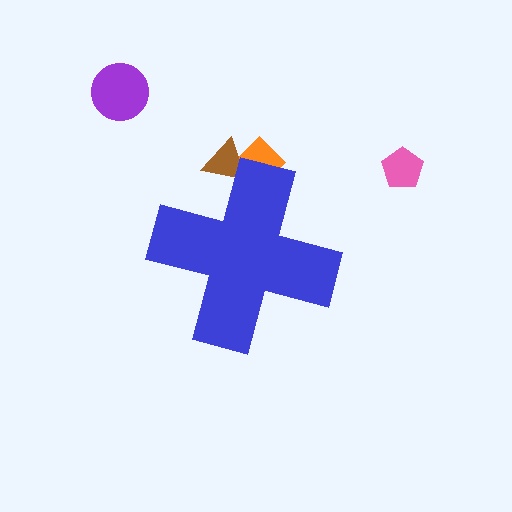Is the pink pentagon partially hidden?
No, the pink pentagon is fully visible.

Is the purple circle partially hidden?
No, the purple circle is fully visible.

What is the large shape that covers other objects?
A blue cross.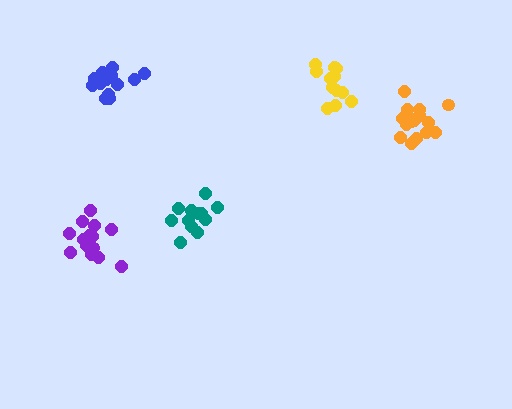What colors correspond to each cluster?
The clusters are colored: orange, teal, blue, purple, yellow.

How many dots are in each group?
Group 1: 17 dots, Group 2: 12 dots, Group 3: 13 dots, Group 4: 16 dots, Group 5: 12 dots (70 total).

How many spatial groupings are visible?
There are 5 spatial groupings.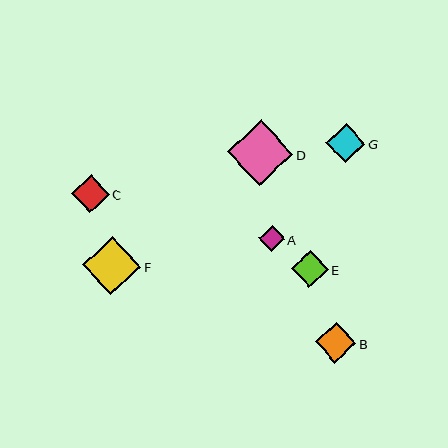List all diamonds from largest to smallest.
From largest to smallest: D, F, B, G, C, E, A.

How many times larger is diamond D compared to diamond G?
Diamond D is approximately 1.7 times the size of diamond G.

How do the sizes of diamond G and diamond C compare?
Diamond G and diamond C are approximately the same size.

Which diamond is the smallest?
Diamond A is the smallest with a size of approximately 26 pixels.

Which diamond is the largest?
Diamond D is the largest with a size of approximately 66 pixels.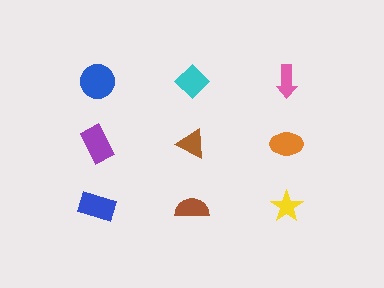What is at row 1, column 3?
A pink arrow.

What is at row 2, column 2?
A brown triangle.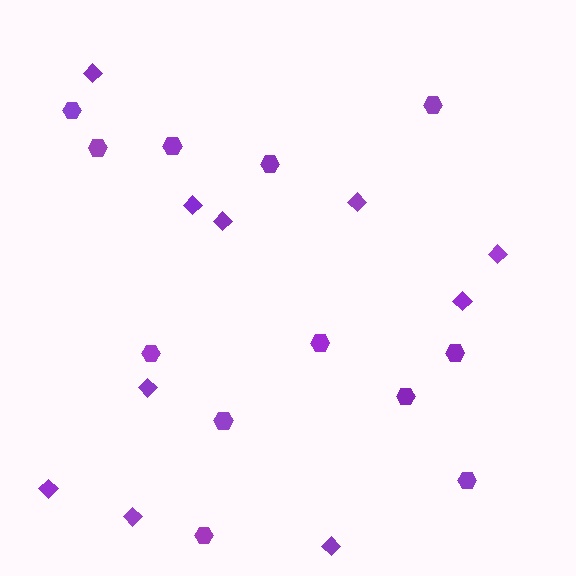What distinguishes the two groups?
There are 2 groups: one group of hexagons (12) and one group of diamonds (10).